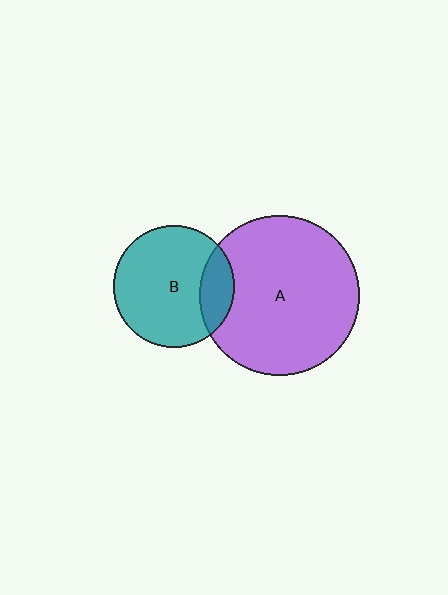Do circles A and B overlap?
Yes.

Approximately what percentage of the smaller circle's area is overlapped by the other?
Approximately 20%.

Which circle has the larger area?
Circle A (purple).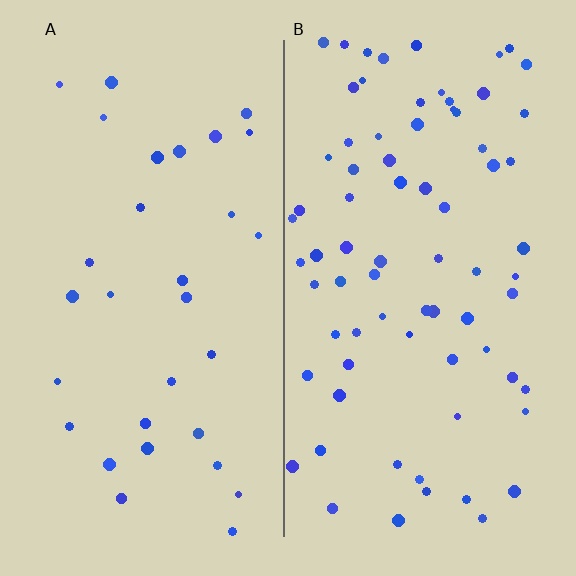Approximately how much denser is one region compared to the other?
Approximately 2.4× — region B over region A.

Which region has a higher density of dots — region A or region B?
B (the right).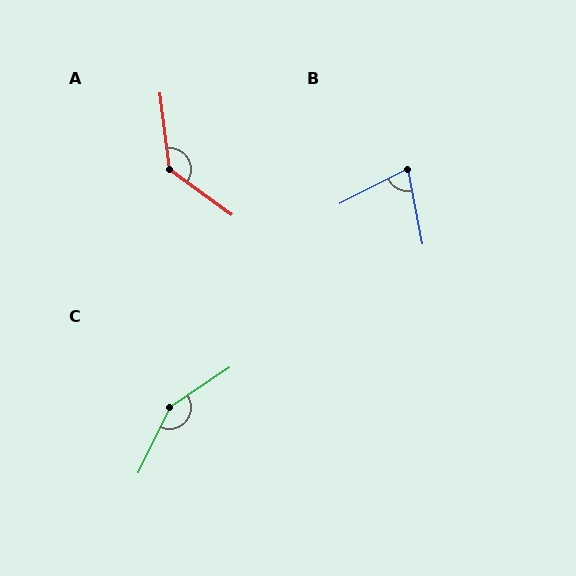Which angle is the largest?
C, at approximately 149 degrees.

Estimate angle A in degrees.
Approximately 133 degrees.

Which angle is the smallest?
B, at approximately 75 degrees.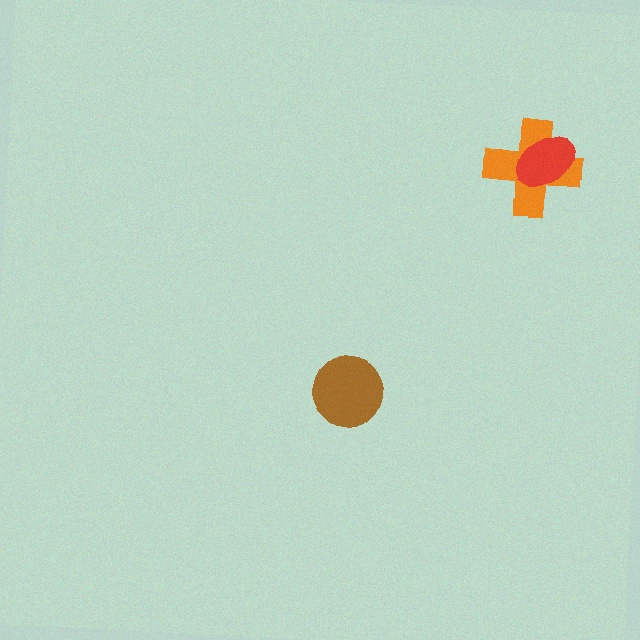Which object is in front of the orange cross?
The red ellipse is in front of the orange cross.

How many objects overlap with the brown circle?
0 objects overlap with the brown circle.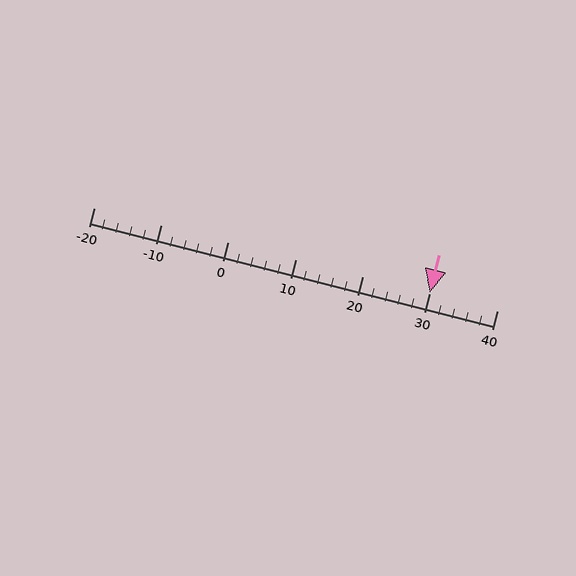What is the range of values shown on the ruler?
The ruler shows values from -20 to 40.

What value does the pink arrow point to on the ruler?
The pink arrow points to approximately 30.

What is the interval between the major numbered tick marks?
The major tick marks are spaced 10 units apart.